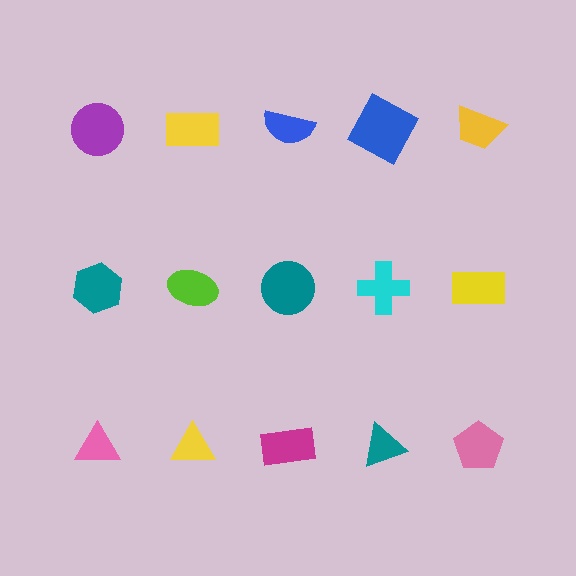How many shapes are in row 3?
5 shapes.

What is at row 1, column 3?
A blue semicircle.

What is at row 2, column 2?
A lime ellipse.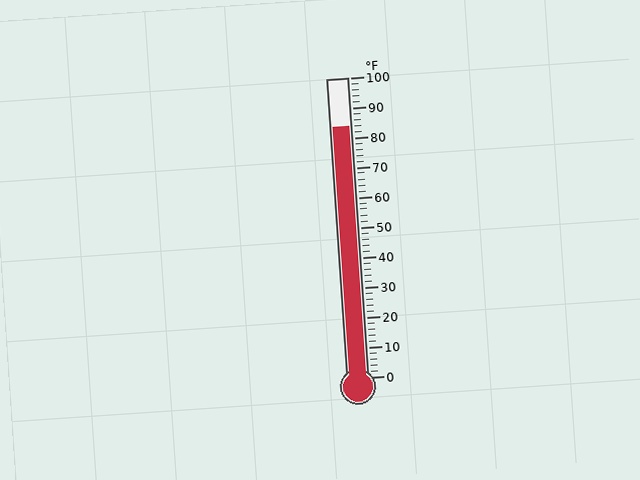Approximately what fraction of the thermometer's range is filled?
The thermometer is filled to approximately 85% of its range.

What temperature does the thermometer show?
The thermometer shows approximately 84°F.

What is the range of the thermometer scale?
The thermometer scale ranges from 0°F to 100°F.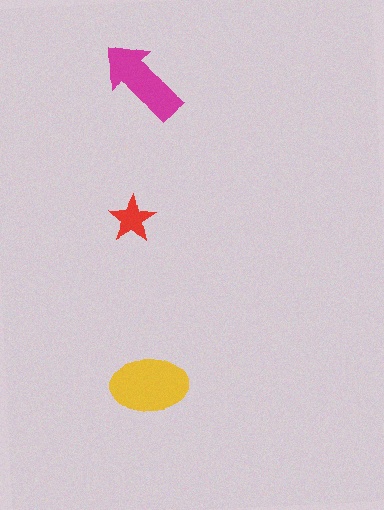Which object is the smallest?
The red star.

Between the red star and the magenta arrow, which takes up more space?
The magenta arrow.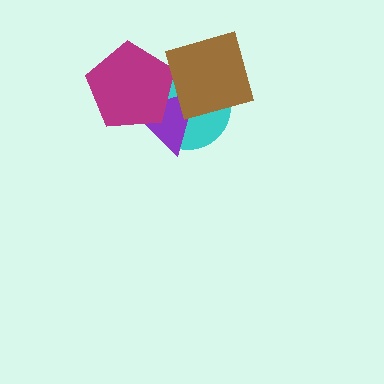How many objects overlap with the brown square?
2 objects overlap with the brown square.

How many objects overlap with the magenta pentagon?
2 objects overlap with the magenta pentagon.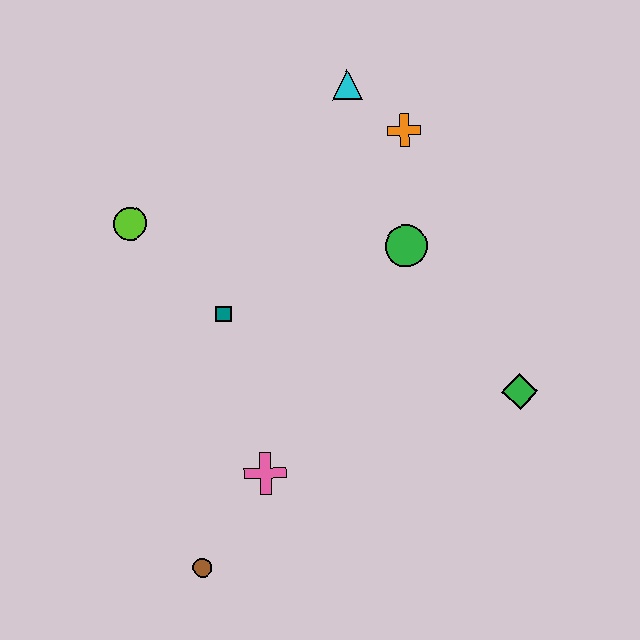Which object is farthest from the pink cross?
The cyan triangle is farthest from the pink cross.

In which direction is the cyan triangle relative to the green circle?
The cyan triangle is above the green circle.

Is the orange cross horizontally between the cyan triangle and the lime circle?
No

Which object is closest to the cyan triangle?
The orange cross is closest to the cyan triangle.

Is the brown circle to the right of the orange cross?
No